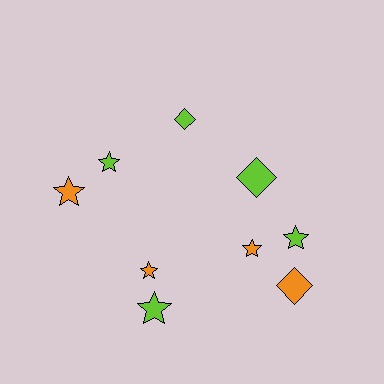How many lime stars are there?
There are 3 lime stars.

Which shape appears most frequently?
Star, with 6 objects.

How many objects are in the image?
There are 9 objects.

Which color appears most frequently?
Lime, with 5 objects.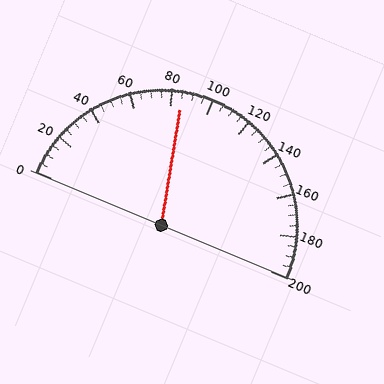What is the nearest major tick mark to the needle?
The nearest major tick mark is 80.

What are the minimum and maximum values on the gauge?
The gauge ranges from 0 to 200.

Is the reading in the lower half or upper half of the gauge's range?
The reading is in the lower half of the range (0 to 200).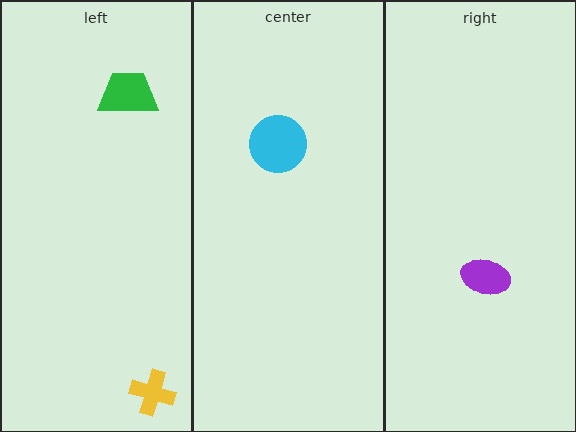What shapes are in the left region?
The green trapezoid, the yellow cross.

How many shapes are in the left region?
2.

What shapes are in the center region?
The cyan circle.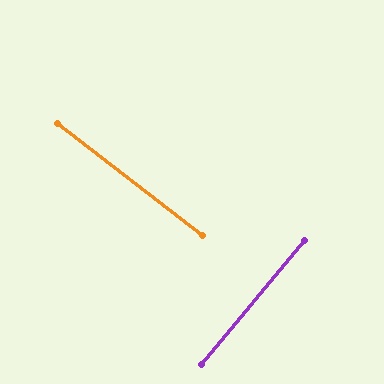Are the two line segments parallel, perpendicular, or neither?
Perpendicular — they meet at approximately 88°.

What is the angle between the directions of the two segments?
Approximately 88 degrees.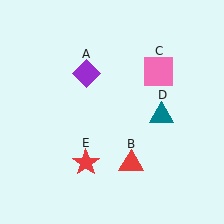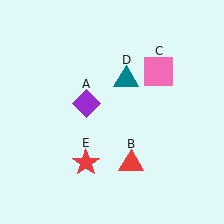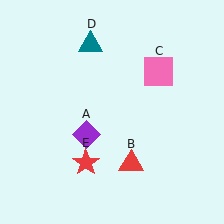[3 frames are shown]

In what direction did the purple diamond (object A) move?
The purple diamond (object A) moved down.